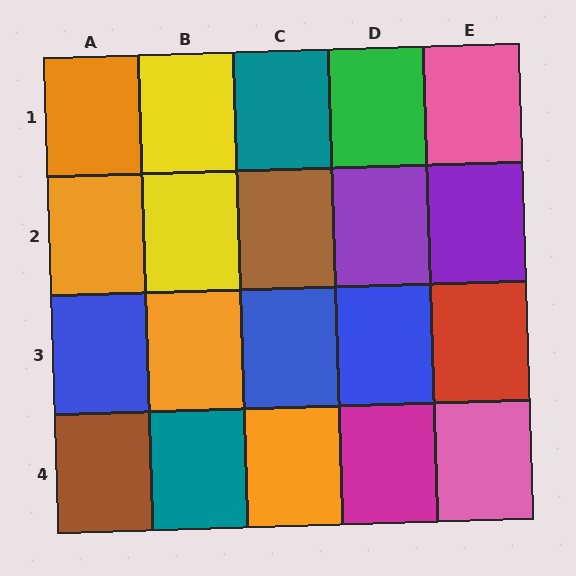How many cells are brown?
2 cells are brown.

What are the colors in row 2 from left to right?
Orange, yellow, brown, purple, purple.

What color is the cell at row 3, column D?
Blue.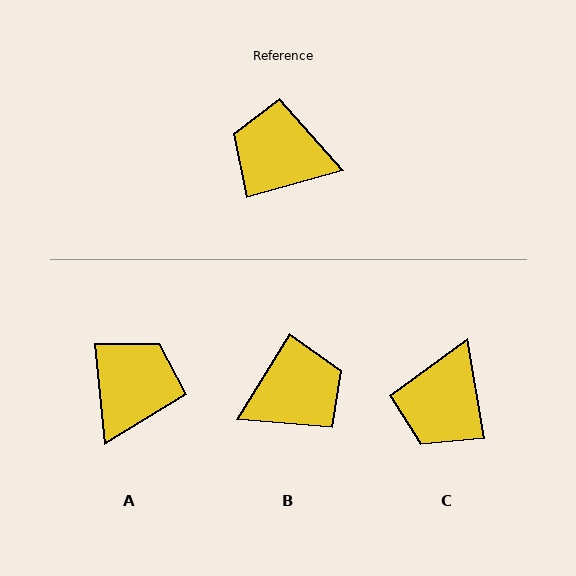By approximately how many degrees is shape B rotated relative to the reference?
Approximately 136 degrees clockwise.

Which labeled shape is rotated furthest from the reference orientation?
B, about 136 degrees away.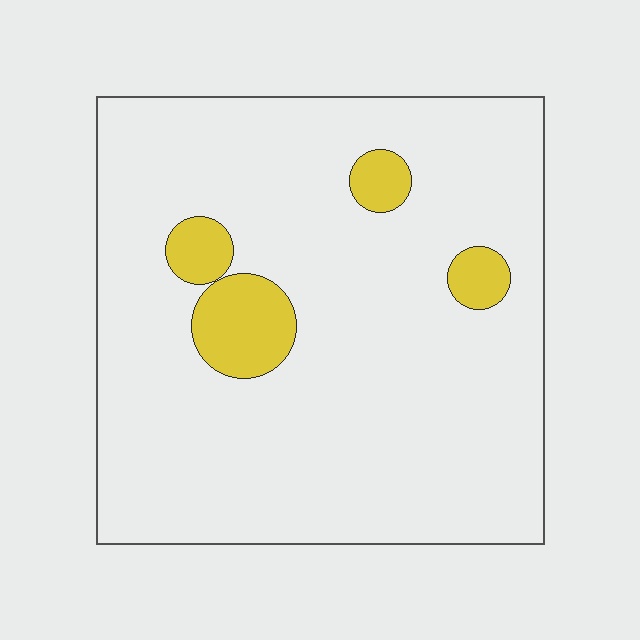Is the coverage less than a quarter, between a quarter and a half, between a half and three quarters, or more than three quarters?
Less than a quarter.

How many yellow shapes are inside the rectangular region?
4.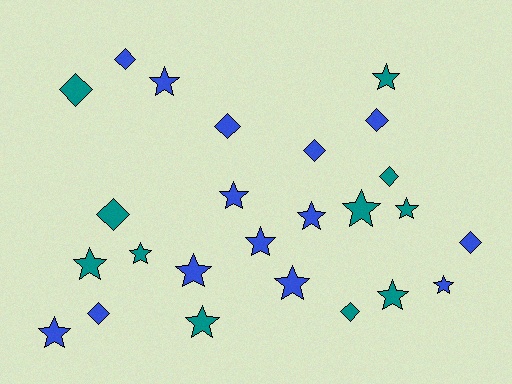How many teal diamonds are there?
There are 4 teal diamonds.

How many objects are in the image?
There are 25 objects.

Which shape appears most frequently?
Star, with 15 objects.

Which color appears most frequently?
Blue, with 14 objects.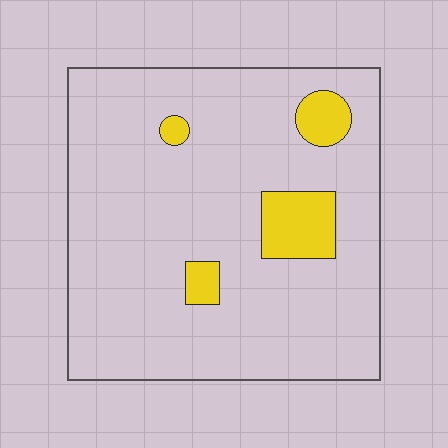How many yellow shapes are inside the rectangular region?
4.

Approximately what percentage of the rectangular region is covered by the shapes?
Approximately 10%.